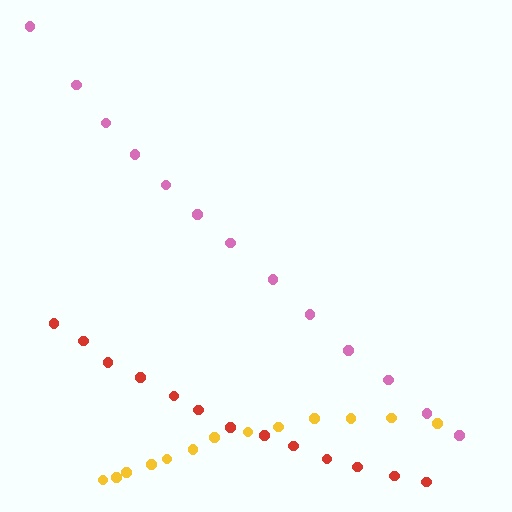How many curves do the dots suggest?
There are 3 distinct paths.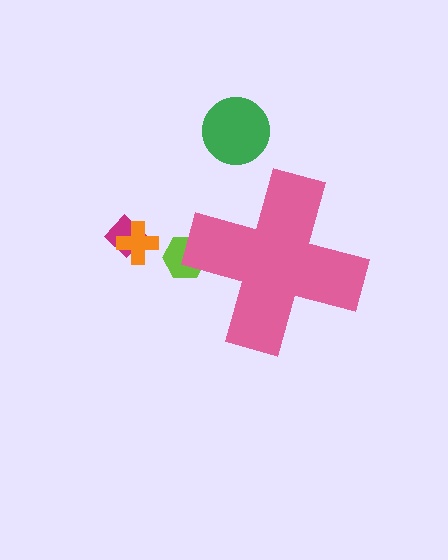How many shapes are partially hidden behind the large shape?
1 shape is partially hidden.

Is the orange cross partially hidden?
No, the orange cross is fully visible.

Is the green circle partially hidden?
No, the green circle is fully visible.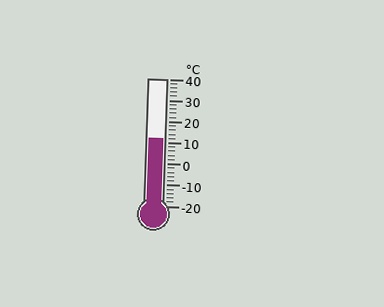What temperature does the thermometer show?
The thermometer shows approximately 12°C.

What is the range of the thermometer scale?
The thermometer scale ranges from -20°C to 40°C.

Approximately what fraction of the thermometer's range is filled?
The thermometer is filled to approximately 55% of its range.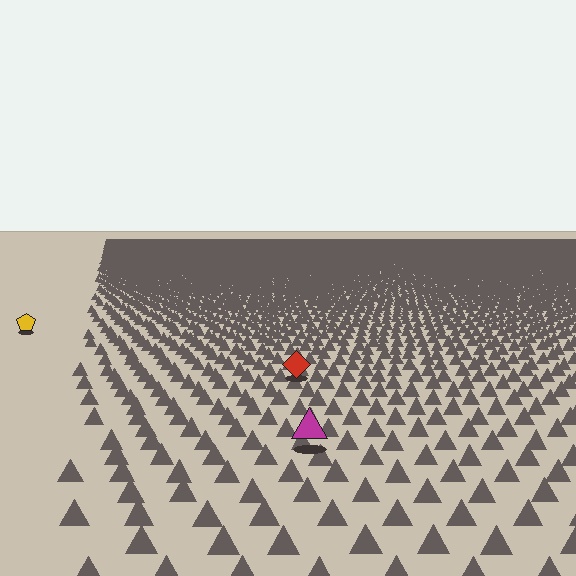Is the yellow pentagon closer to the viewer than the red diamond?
No. The red diamond is closer — you can tell from the texture gradient: the ground texture is coarser near it.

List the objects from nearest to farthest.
From nearest to farthest: the magenta triangle, the red diamond, the yellow pentagon.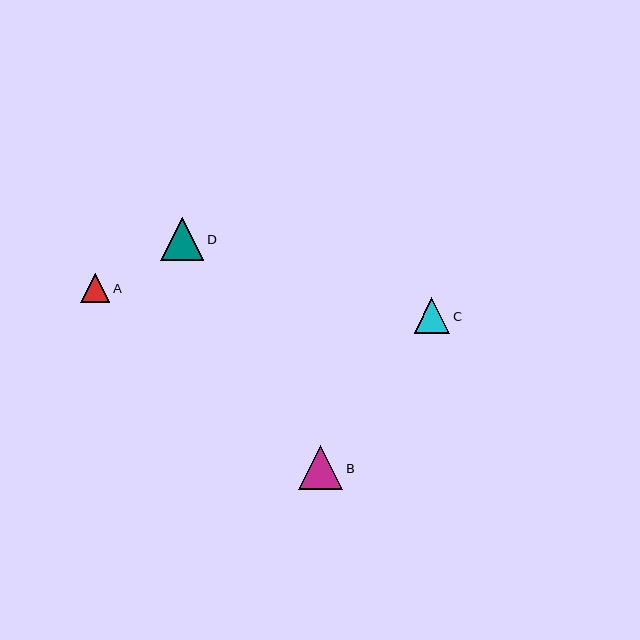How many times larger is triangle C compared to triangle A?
Triangle C is approximately 1.2 times the size of triangle A.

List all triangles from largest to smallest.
From largest to smallest: B, D, C, A.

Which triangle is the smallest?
Triangle A is the smallest with a size of approximately 29 pixels.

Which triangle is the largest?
Triangle B is the largest with a size of approximately 44 pixels.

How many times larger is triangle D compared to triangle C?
Triangle D is approximately 1.2 times the size of triangle C.